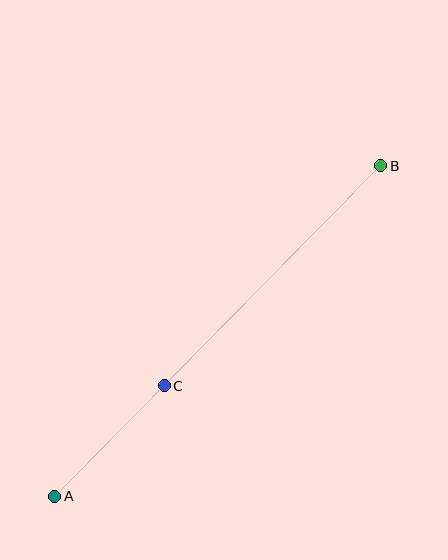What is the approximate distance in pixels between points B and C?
The distance between B and C is approximately 309 pixels.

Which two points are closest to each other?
Points A and C are closest to each other.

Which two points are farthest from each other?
Points A and B are farthest from each other.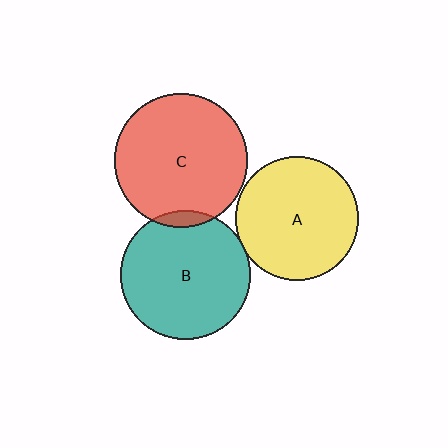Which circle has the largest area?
Circle C (red).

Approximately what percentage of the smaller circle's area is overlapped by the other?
Approximately 5%.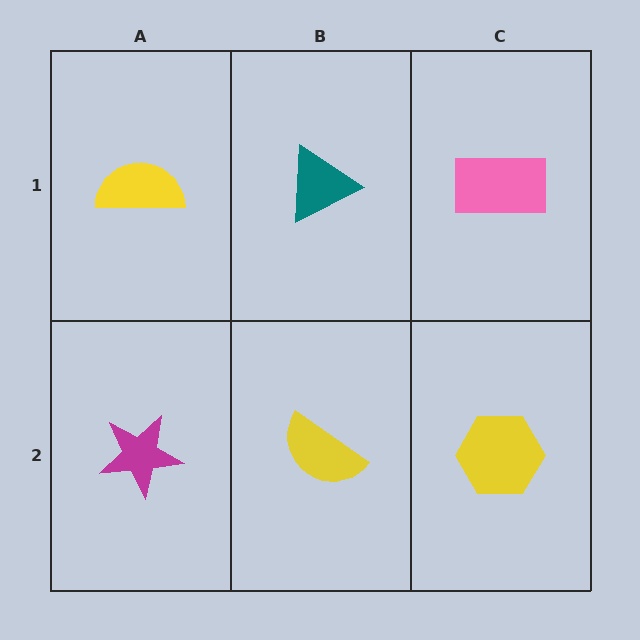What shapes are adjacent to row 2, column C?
A pink rectangle (row 1, column C), a yellow semicircle (row 2, column B).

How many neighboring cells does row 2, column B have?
3.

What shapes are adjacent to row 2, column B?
A teal triangle (row 1, column B), a magenta star (row 2, column A), a yellow hexagon (row 2, column C).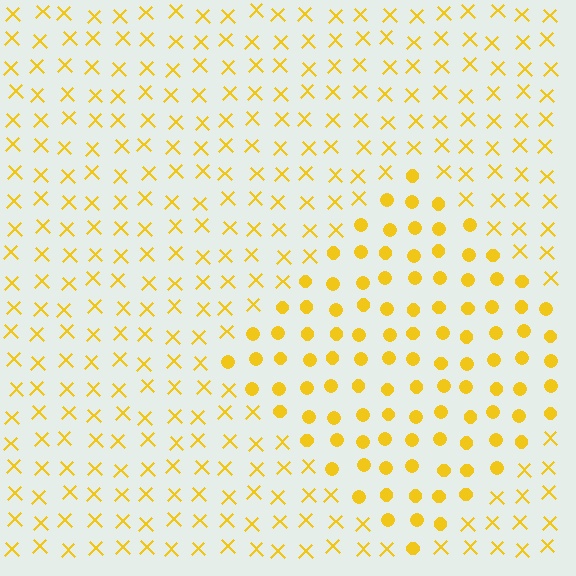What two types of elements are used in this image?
The image uses circles inside the diamond region and X marks outside it.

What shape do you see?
I see a diamond.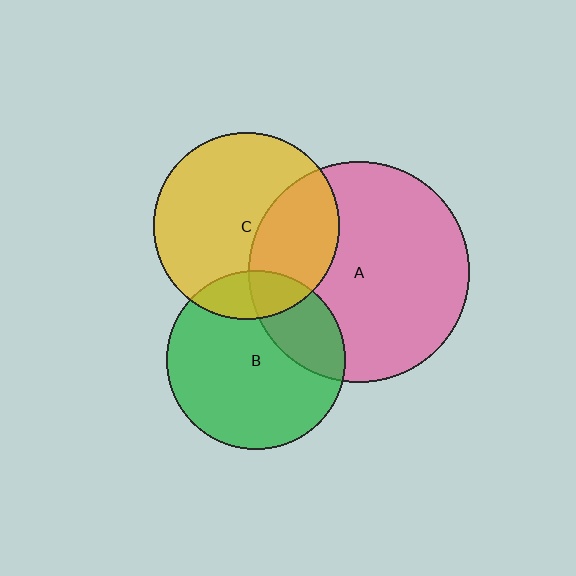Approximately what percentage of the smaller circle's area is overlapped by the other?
Approximately 25%.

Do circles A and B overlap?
Yes.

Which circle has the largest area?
Circle A (pink).